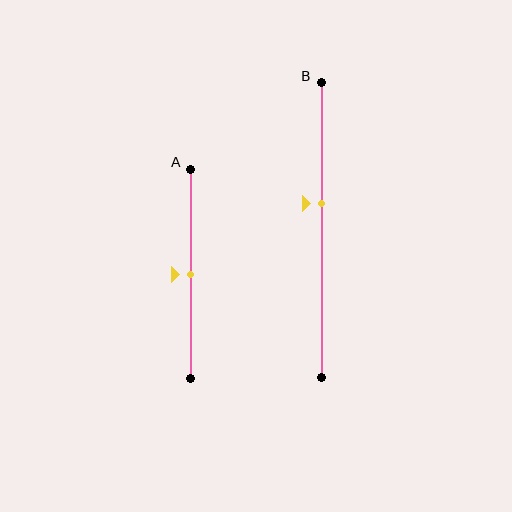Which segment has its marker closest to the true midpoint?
Segment A has its marker closest to the true midpoint.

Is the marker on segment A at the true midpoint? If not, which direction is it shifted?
Yes, the marker on segment A is at the true midpoint.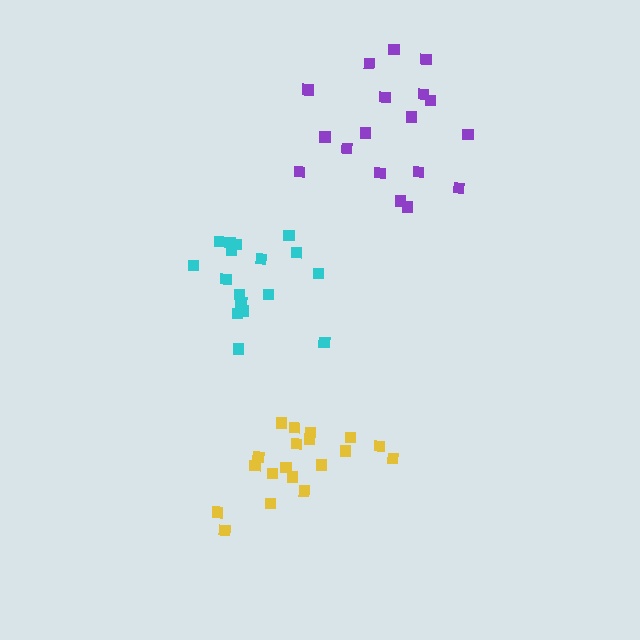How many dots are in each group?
Group 1: 19 dots, Group 2: 17 dots, Group 3: 18 dots (54 total).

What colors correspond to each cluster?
The clusters are colored: yellow, cyan, purple.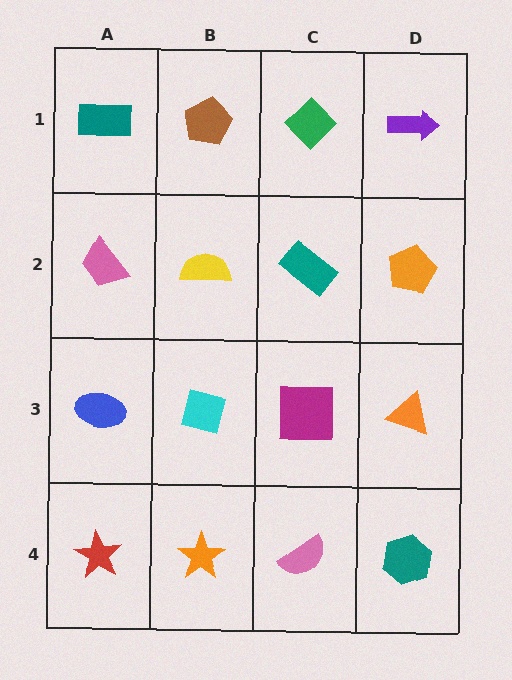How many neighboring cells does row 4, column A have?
2.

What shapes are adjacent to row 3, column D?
An orange pentagon (row 2, column D), a teal hexagon (row 4, column D), a magenta square (row 3, column C).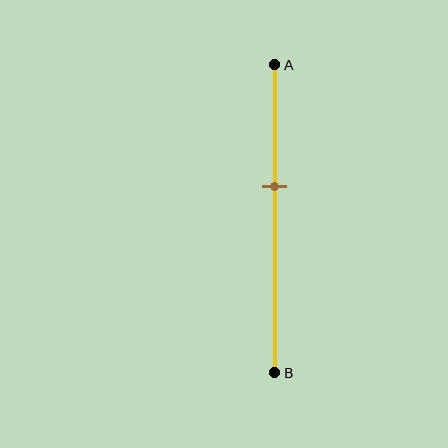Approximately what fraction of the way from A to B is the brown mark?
The brown mark is approximately 40% of the way from A to B.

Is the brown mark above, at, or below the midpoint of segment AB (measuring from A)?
The brown mark is above the midpoint of segment AB.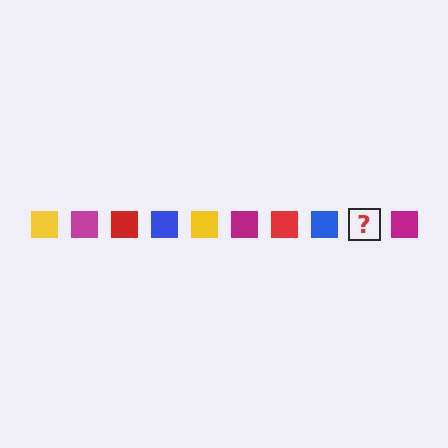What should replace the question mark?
The question mark should be replaced with a yellow square.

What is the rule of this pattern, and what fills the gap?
The rule is that the pattern cycles through yellow, magenta, red, blue squares. The gap should be filled with a yellow square.